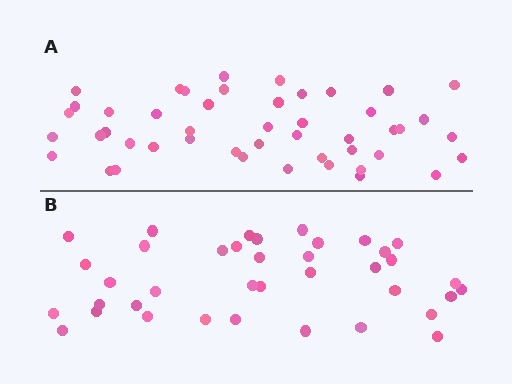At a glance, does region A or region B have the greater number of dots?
Region A (the top region) has more dots.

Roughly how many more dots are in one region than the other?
Region A has roughly 8 or so more dots than region B.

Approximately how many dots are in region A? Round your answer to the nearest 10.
About 50 dots. (The exact count is 47, which rounds to 50.)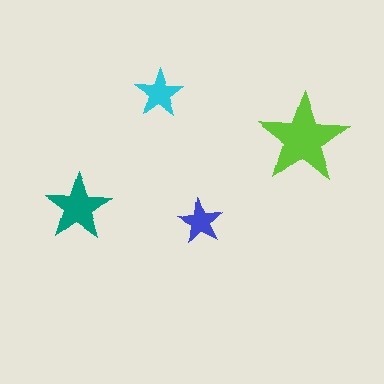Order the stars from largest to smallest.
the lime one, the teal one, the cyan one, the blue one.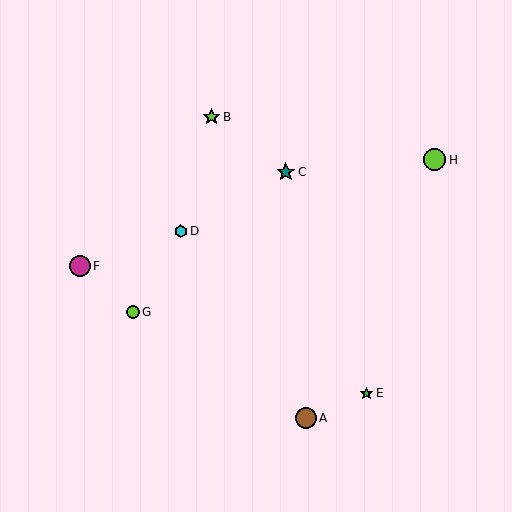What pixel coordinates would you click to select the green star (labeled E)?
Click at (367, 393) to select the green star E.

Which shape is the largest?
The lime circle (labeled H) is the largest.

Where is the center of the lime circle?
The center of the lime circle is at (435, 160).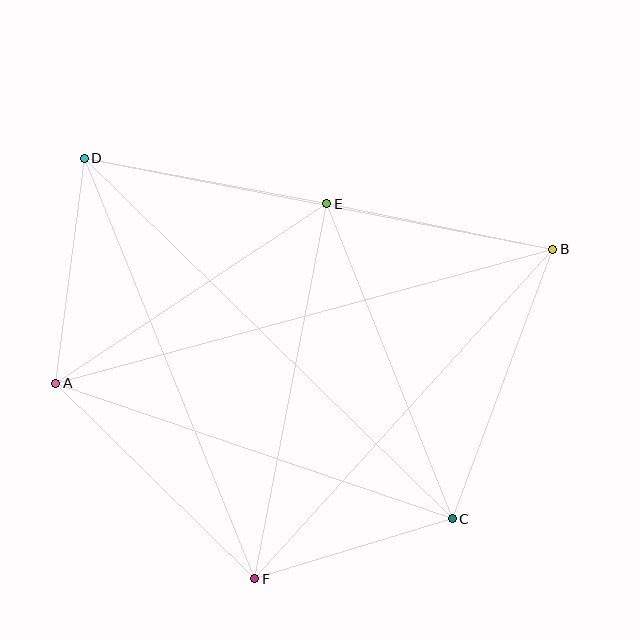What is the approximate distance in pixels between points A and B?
The distance between A and B is approximately 515 pixels.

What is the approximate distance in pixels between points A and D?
The distance between A and D is approximately 226 pixels.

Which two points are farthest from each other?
Points C and D are farthest from each other.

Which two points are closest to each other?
Points C and F are closest to each other.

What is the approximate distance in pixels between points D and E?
The distance between D and E is approximately 247 pixels.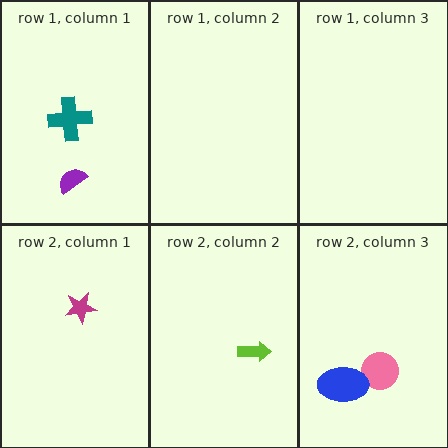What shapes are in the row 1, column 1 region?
The purple semicircle, the teal cross.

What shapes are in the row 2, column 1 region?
The magenta star.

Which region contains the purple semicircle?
The row 1, column 1 region.